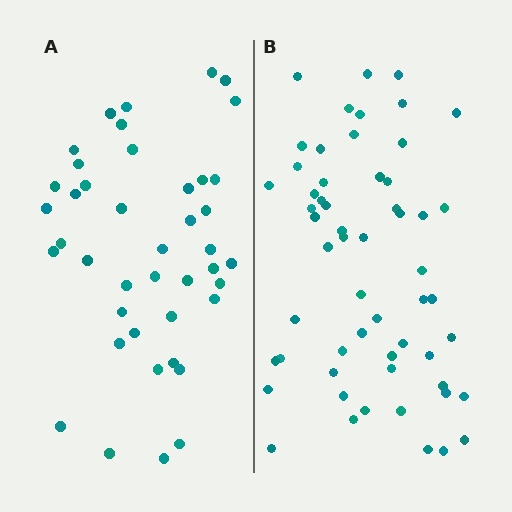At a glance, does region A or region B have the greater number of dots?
Region B (the right region) has more dots.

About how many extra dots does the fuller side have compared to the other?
Region B has approximately 15 more dots than region A.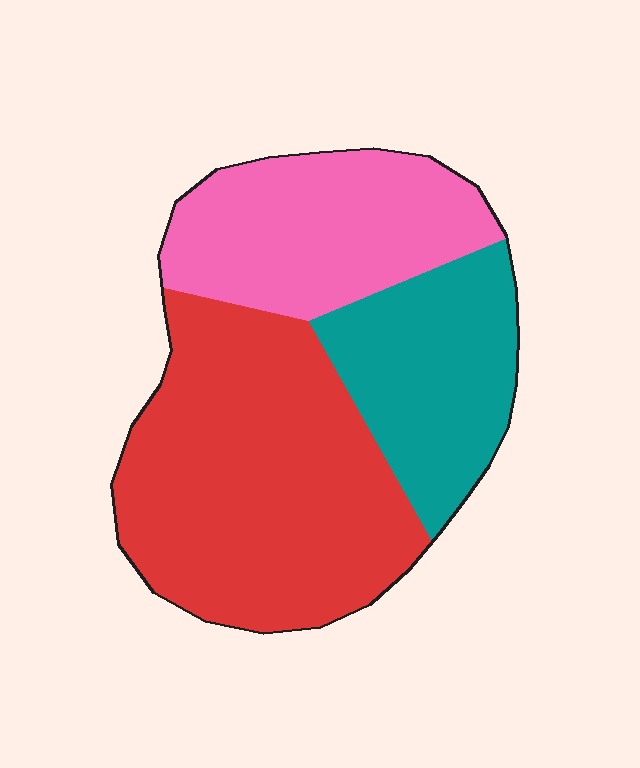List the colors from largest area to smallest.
From largest to smallest: red, pink, teal.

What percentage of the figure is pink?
Pink takes up about one quarter (1/4) of the figure.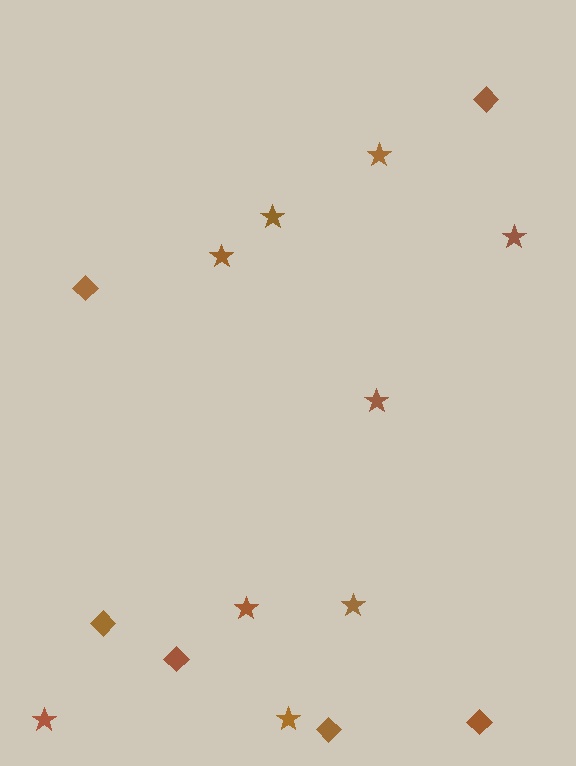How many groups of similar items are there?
There are 2 groups: one group of stars (9) and one group of diamonds (6).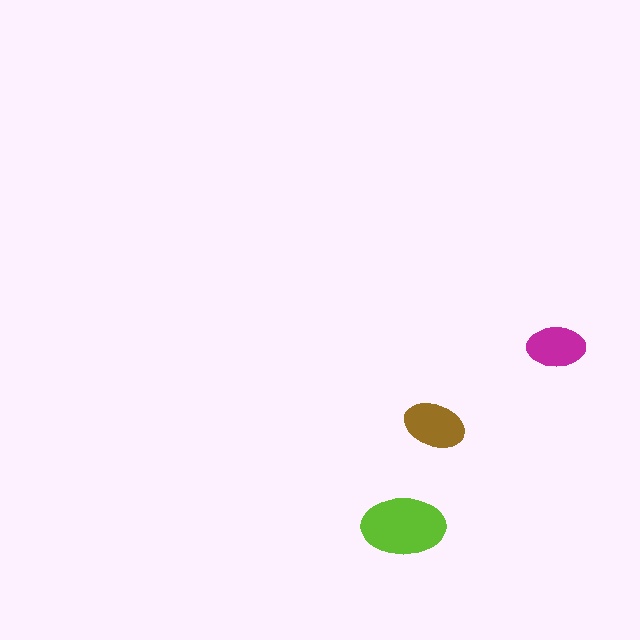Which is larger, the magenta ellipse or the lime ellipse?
The lime one.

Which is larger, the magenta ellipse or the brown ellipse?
The brown one.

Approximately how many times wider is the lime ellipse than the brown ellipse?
About 1.5 times wider.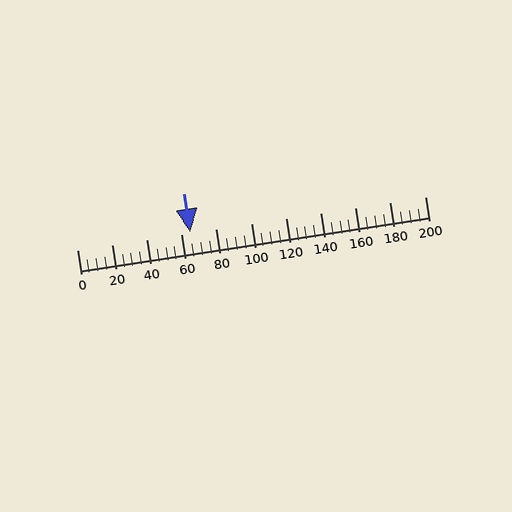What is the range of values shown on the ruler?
The ruler shows values from 0 to 200.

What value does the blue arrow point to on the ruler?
The blue arrow points to approximately 65.